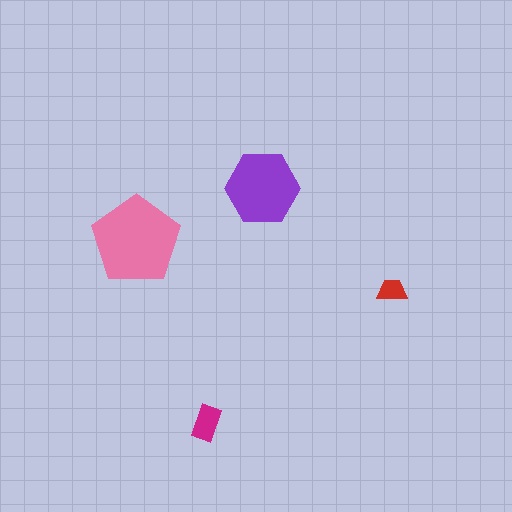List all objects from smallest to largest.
The red trapezoid, the magenta rectangle, the purple hexagon, the pink pentagon.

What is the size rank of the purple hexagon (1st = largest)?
2nd.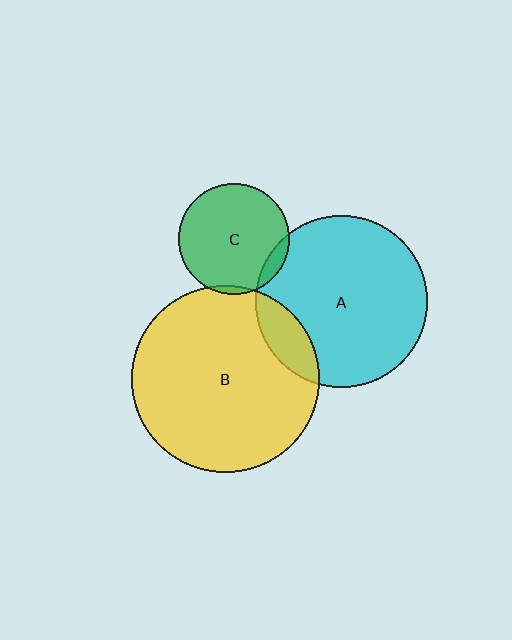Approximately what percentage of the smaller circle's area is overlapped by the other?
Approximately 15%.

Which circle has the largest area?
Circle B (yellow).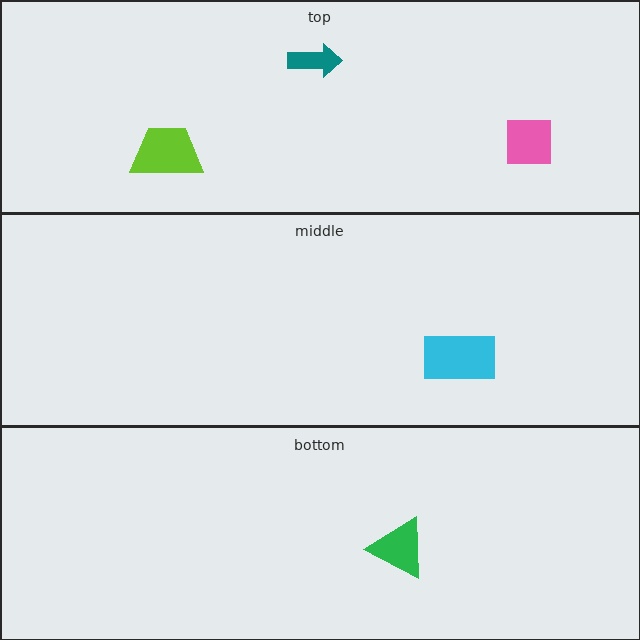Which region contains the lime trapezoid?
The top region.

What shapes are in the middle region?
The cyan rectangle.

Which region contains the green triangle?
The bottom region.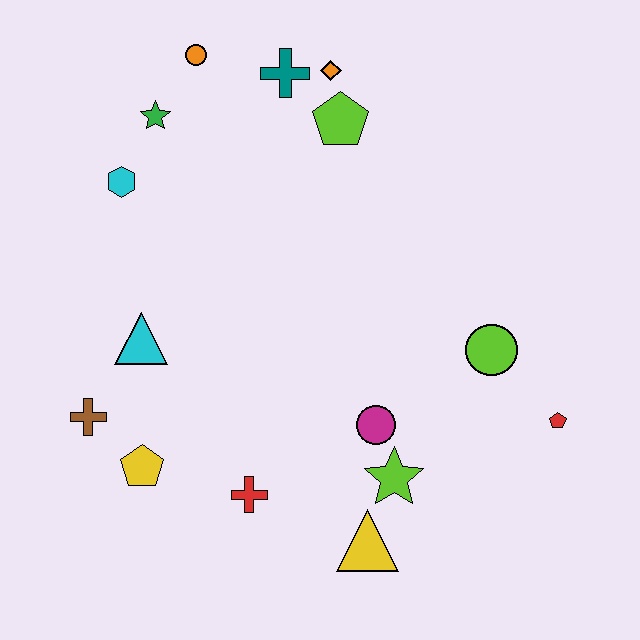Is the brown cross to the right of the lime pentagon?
No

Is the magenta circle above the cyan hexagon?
No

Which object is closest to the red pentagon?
The lime circle is closest to the red pentagon.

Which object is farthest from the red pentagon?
The orange circle is farthest from the red pentagon.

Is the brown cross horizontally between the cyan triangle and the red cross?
No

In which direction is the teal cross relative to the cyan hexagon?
The teal cross is to the right of the cyan hexagon.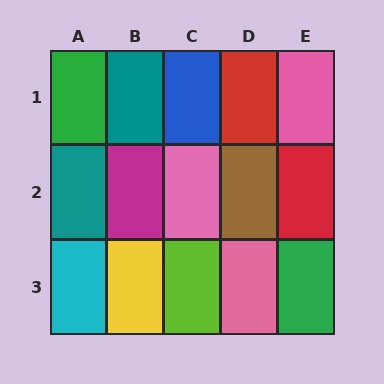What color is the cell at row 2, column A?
Teal.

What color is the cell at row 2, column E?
Red.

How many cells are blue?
1 cell is blue.